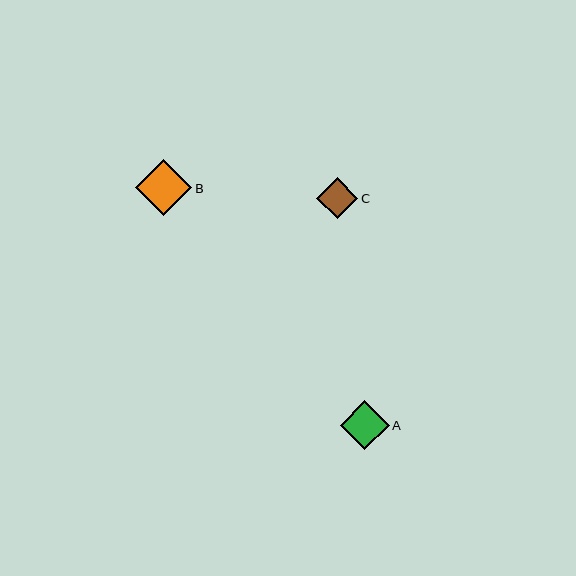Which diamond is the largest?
Diamond B is the largest with a size of approximately 56 pixels.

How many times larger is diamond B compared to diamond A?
Diamond B is approximately 1.2 times the size of diamond A.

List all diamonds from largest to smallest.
From largest to smallest: B, A, C.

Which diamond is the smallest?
Diamond C is the smallest with a size of approximately 41 pixels.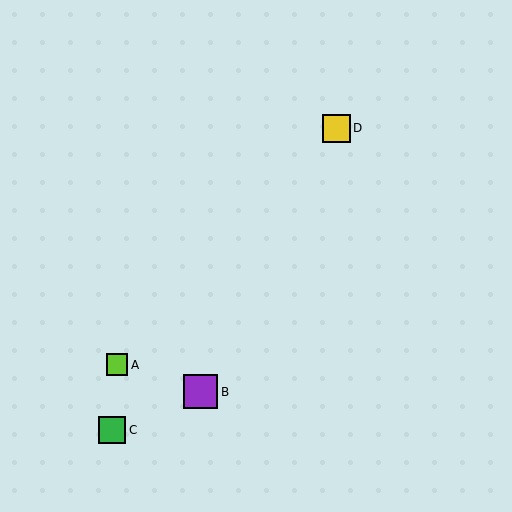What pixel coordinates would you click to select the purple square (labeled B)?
Click at (201, 392) to select the purple square B.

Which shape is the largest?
The purple square (labeled B) is the largest.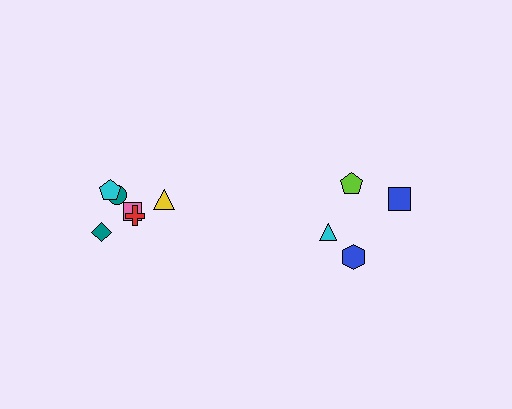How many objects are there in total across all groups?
There are 10 objects.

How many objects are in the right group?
There are 4 objects.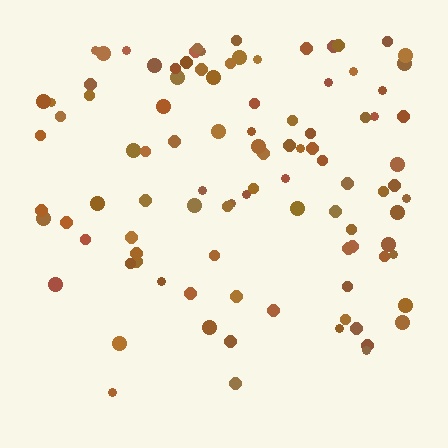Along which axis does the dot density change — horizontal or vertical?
Vertical.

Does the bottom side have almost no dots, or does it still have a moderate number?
Still a moderate number, just noticeably fewer than the top.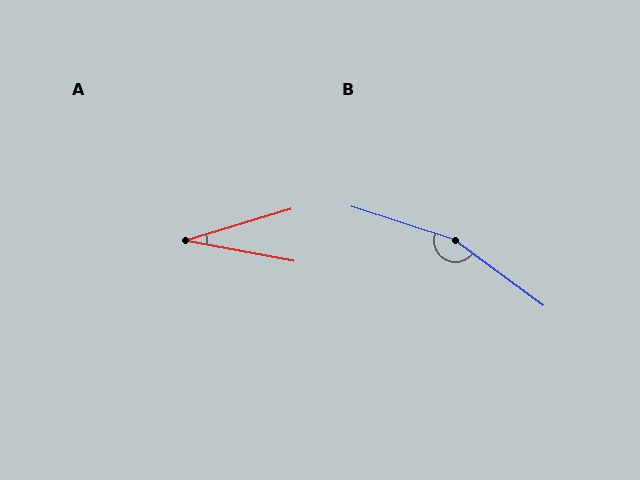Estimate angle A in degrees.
Approximately 28 degrees.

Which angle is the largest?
B, at approximately 161 degrees.